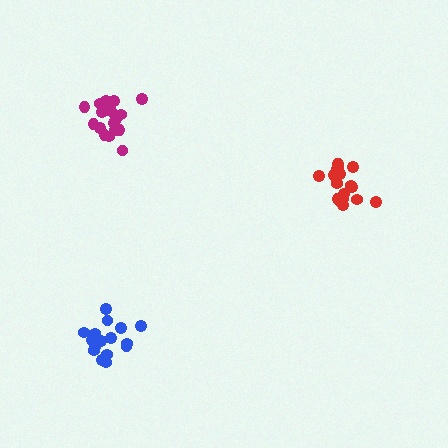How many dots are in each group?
Group 1: 18 dots, Group 2: 19 dots, Group 3: 17 dots (54 total).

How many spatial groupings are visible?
There are 3 spatial groupings.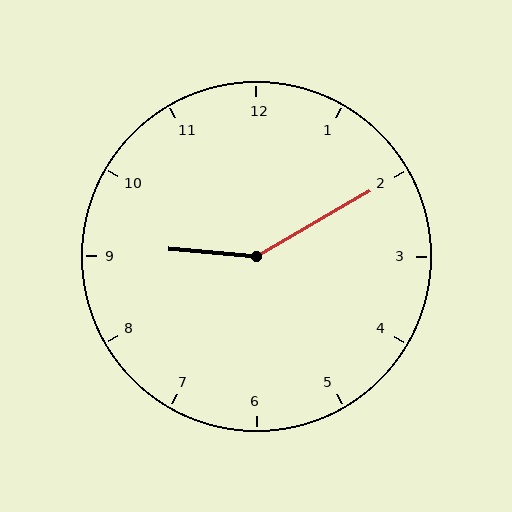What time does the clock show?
9:10.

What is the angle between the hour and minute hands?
Approximately 145 degrees.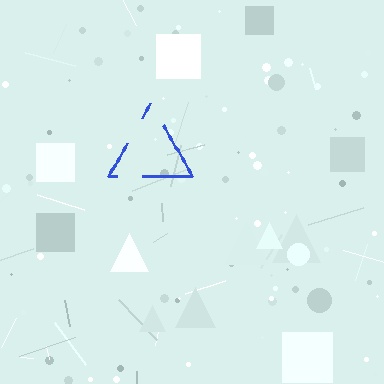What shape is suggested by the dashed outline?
The dashed outline suggests a triangle.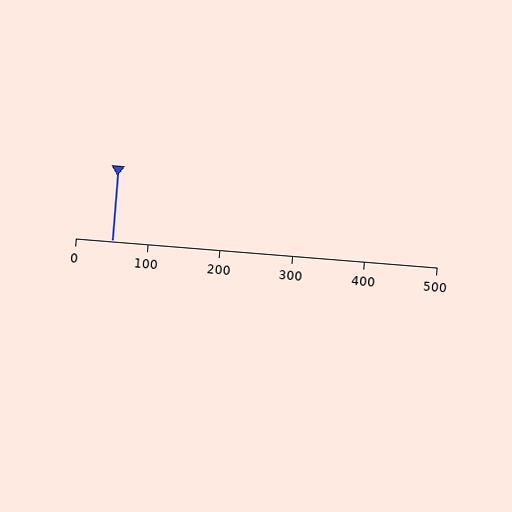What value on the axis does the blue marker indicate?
The marker indicates approximately 50.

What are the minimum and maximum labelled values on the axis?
The axis runs from 0 to 500.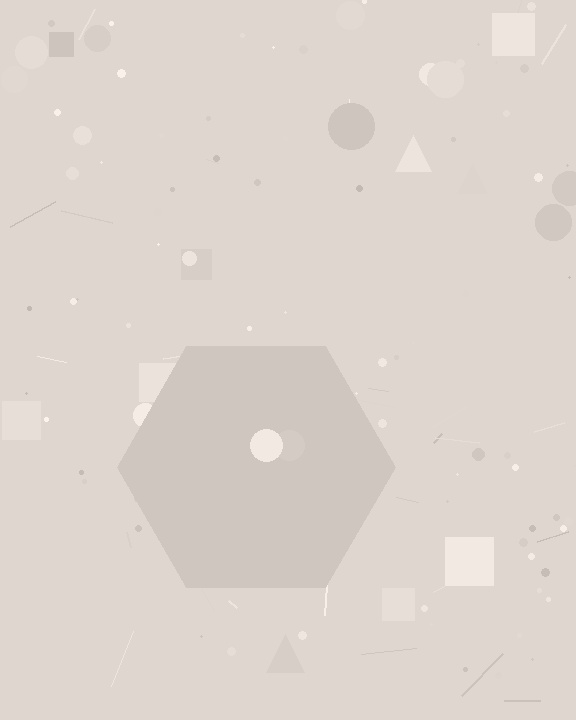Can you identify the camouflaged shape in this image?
The camouflaged shape is a hexagon.